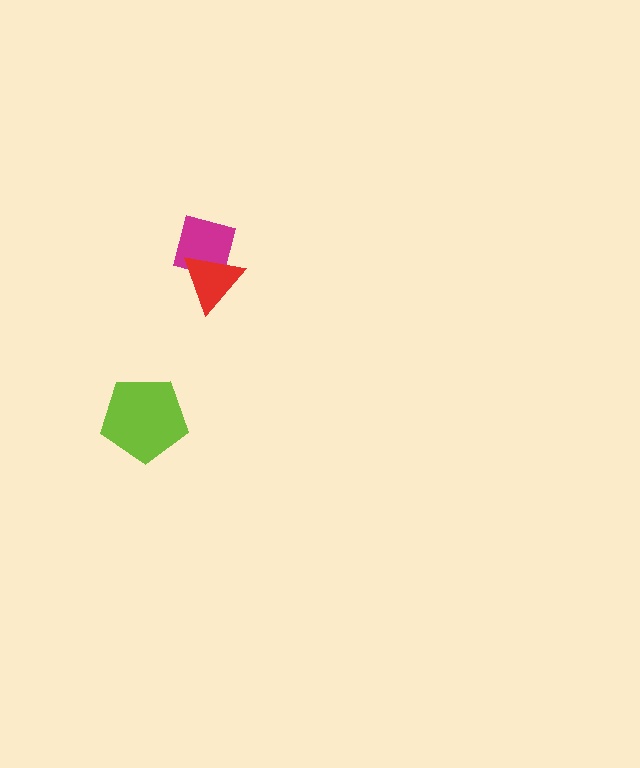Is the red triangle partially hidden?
No, no other shape covers it.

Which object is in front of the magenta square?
The red triangle is in front of the magenta square.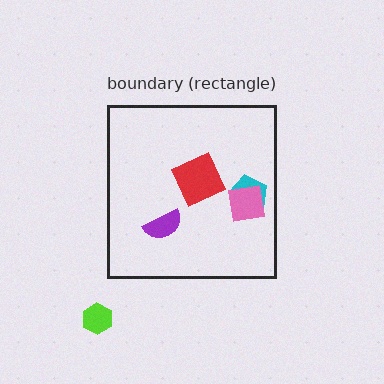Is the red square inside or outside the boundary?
Inside.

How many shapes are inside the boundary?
4 inside, 1 outside.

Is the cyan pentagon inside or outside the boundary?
Inside.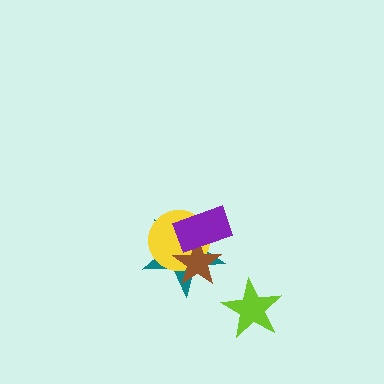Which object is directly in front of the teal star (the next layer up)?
The yellow circle is directly in front of the teal star.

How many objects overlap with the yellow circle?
3 objects overlap with the yellow circle.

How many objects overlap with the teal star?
3 objects overlap with the teal star.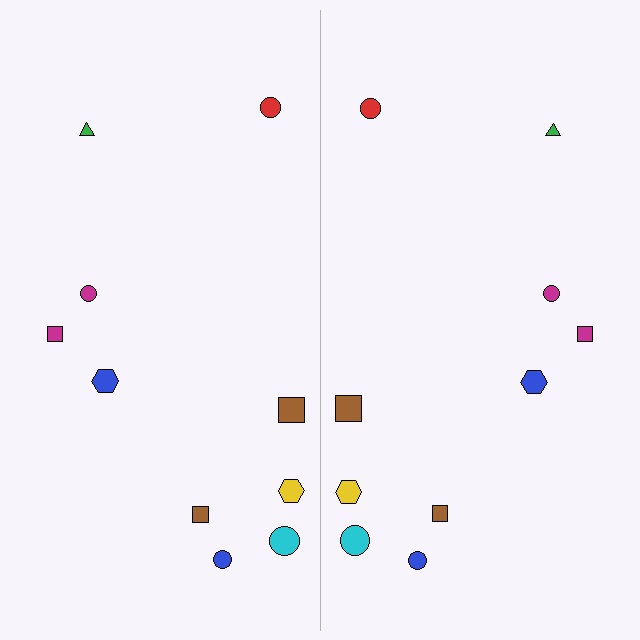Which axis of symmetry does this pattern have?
The pattern has a vertical axis of symmetry running through the center of the image.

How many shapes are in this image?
There are 20 shapes in this image.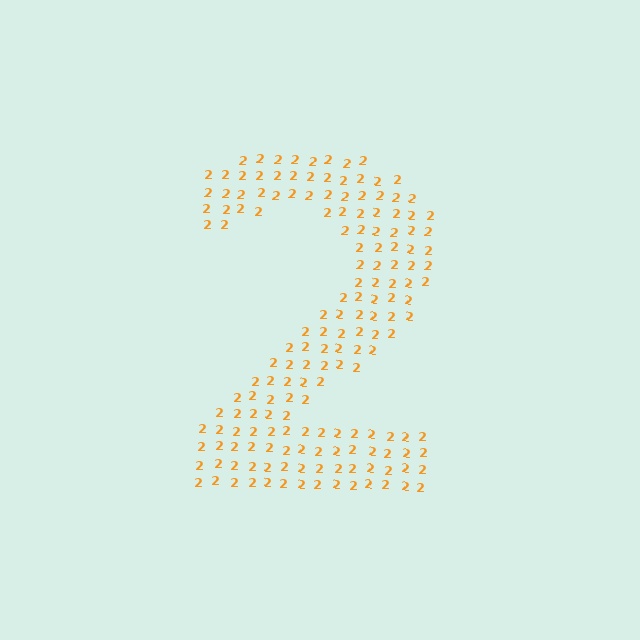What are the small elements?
The small elements are digit 2's.